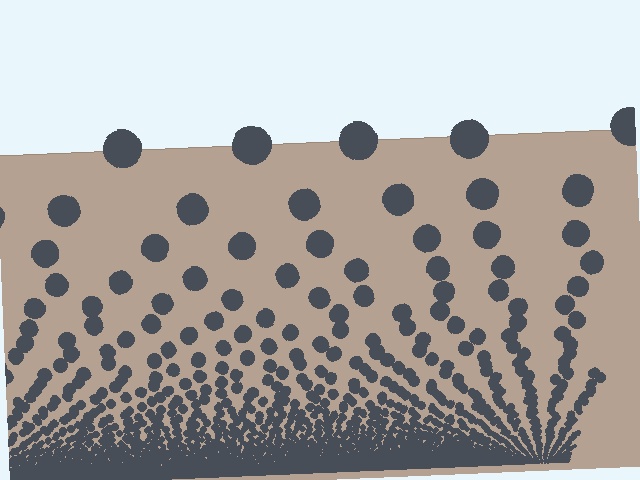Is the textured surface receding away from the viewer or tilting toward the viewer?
The surface appears to tilt toward the viewer. Texture elements get larger and sparser toward the top.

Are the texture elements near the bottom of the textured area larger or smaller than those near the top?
Smaller. The gradient is inverted — elements near the bottom are smaller and denser.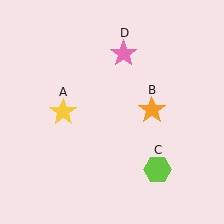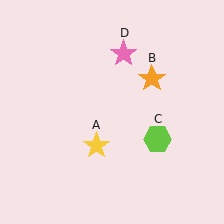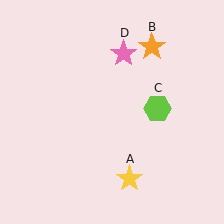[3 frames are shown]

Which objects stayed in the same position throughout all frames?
Pink star (object D) remained stationary.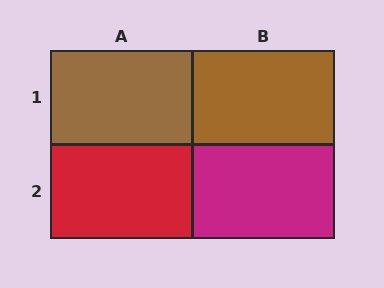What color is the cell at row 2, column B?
Magenta.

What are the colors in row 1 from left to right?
Brown, brown.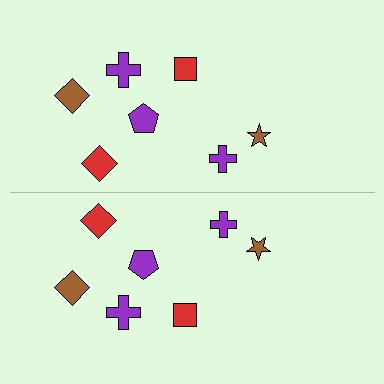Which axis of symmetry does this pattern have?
The pattern has a horizontal axis of symmetry running through the center of the image.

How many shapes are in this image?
There are 14 shapes in this image.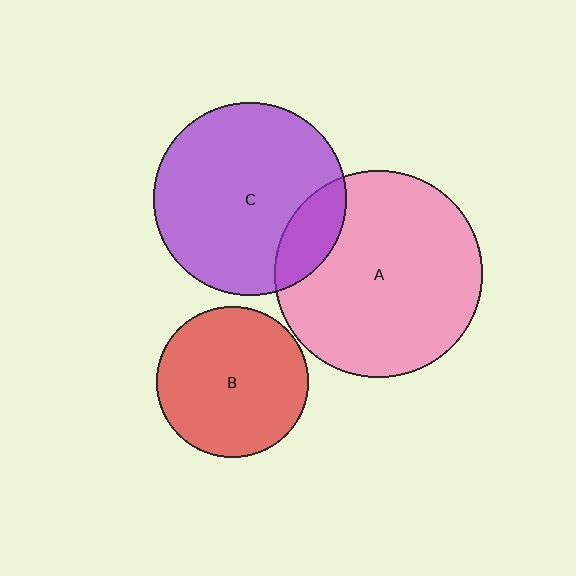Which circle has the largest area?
Circle A (pink).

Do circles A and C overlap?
Yes.